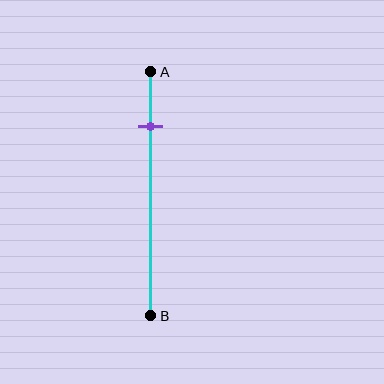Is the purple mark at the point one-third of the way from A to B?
No, the mark is at about 25% from A, not at the 33% one-third point.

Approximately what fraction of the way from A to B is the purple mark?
The purple mark is approximately 25% of the way from A to B.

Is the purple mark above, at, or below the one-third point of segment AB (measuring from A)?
The purple mark is above the one-third point of segment AB.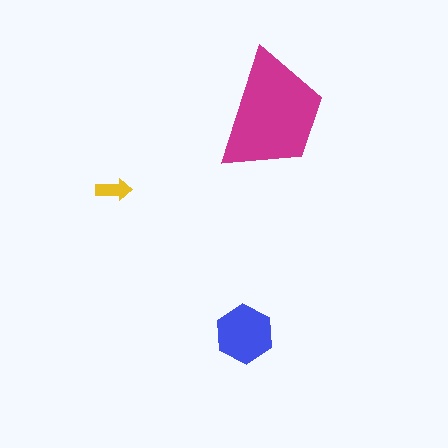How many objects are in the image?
There are 3 objects in the image.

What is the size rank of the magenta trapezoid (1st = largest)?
1st.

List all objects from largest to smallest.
The magenta trapezoid, the blue hexagon, the yellow arrow.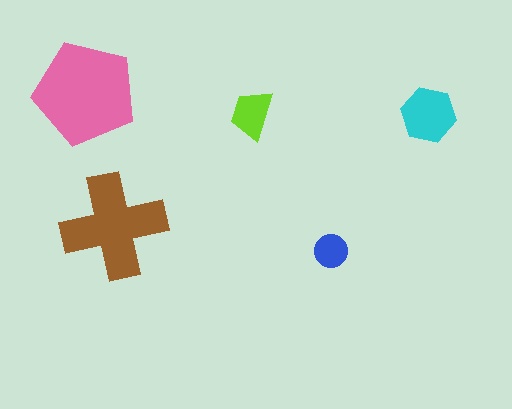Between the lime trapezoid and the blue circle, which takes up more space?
The lime trapezoid.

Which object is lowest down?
The blue circle is bottommost.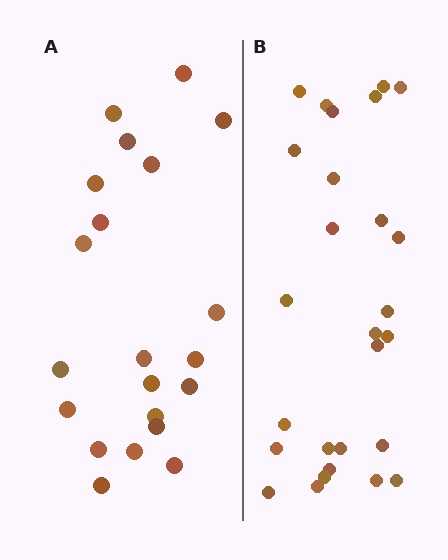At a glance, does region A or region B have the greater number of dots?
Region B (the right region) has more dots.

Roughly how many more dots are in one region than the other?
Region B has about 6 more dots than region A.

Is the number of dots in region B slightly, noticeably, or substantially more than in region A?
Region B has noticeably more, but not dramatically so. The ratio is roughly 1.3 to 1.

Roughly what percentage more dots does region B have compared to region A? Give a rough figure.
About 30% more.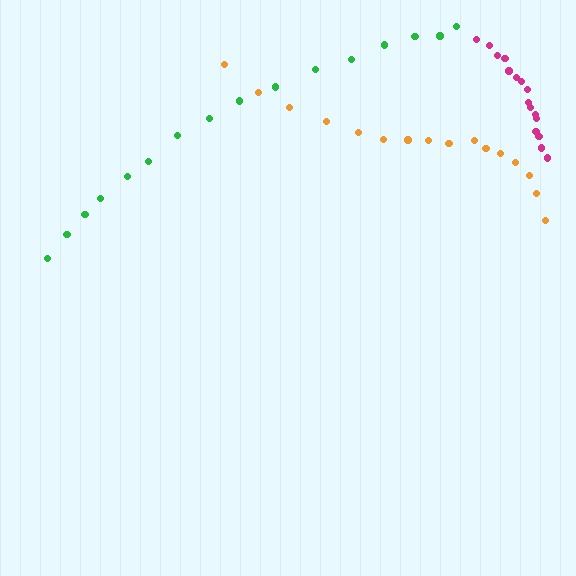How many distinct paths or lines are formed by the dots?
There are 3 distinct paths.